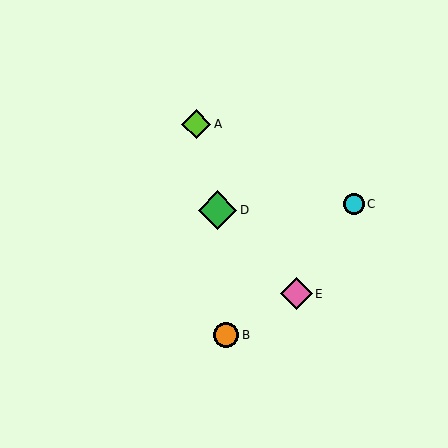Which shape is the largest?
The green diamond (labeled D) is the largest.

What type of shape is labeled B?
Shape B is an orange circle.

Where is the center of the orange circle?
The center of the orange circle is at (226, 335).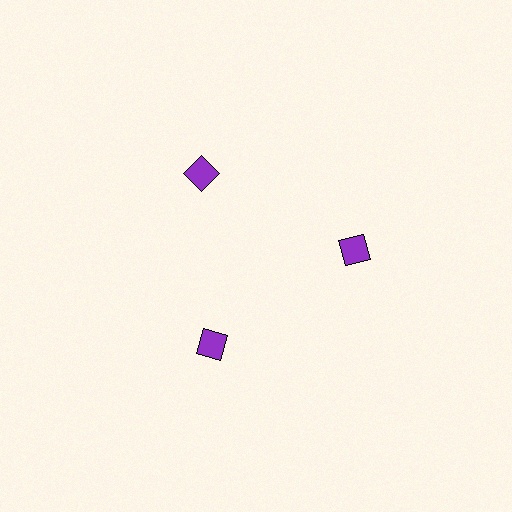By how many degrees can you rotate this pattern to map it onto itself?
The pattern maps onto itself every 120 degrees of rotation.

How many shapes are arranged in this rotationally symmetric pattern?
There are 3 shapes, arranged in 3 groups of 1.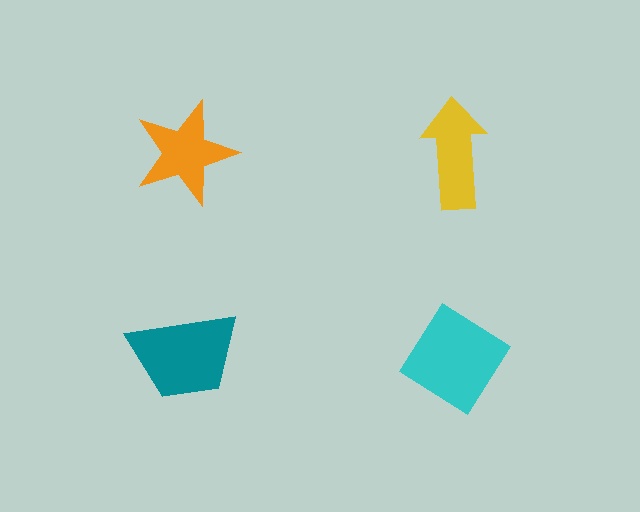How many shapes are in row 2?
2 shapes.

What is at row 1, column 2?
A yellow arrow.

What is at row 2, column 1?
A teal trapezoid.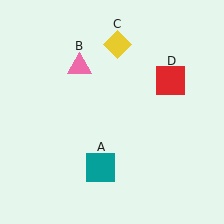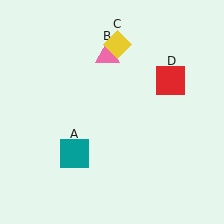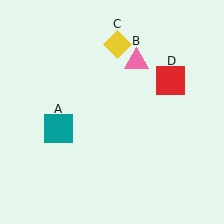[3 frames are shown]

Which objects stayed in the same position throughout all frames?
Yellow diamond (object C) and red square (object D) remained stationary.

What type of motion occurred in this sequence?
The teal square (object A), pink triangle (object B) rotated clockwise around the center of the scene.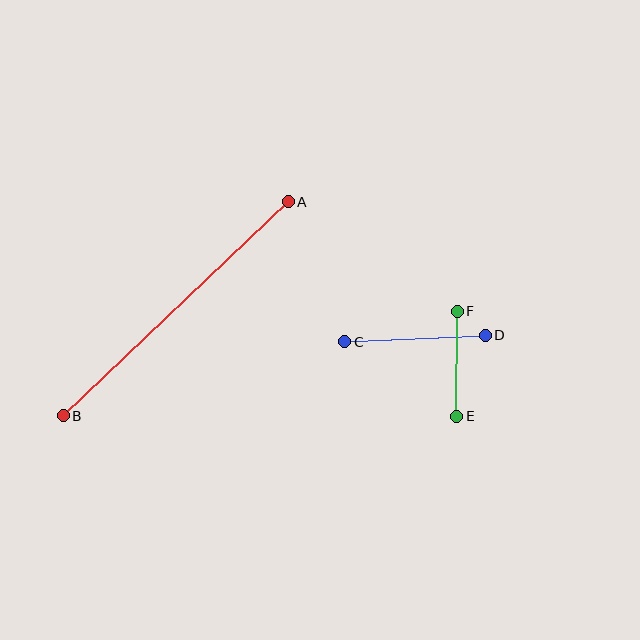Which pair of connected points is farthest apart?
Points A and B are farthest apart.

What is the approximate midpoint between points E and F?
The midpoint is at approximately (457, 364) pixels.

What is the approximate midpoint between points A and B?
The midpoint is at approximately (176, 309) pixels.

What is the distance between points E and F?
The distance is approximately 105 pixels.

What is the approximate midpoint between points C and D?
The midpoint is at approximately (415, 338) pixels.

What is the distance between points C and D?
The distance is approximately 141 pixels.